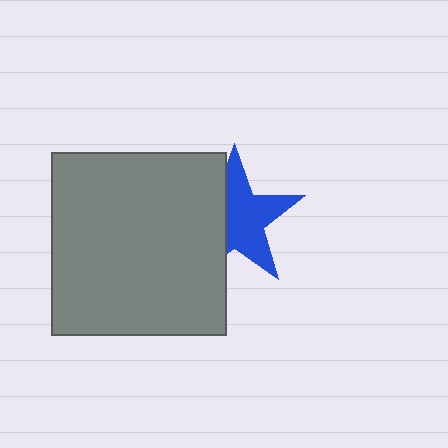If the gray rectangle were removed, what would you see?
You would see the complete blue star.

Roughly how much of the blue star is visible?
About half of it is visible (roughly 60%).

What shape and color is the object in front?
The object in front is a gray rectangle.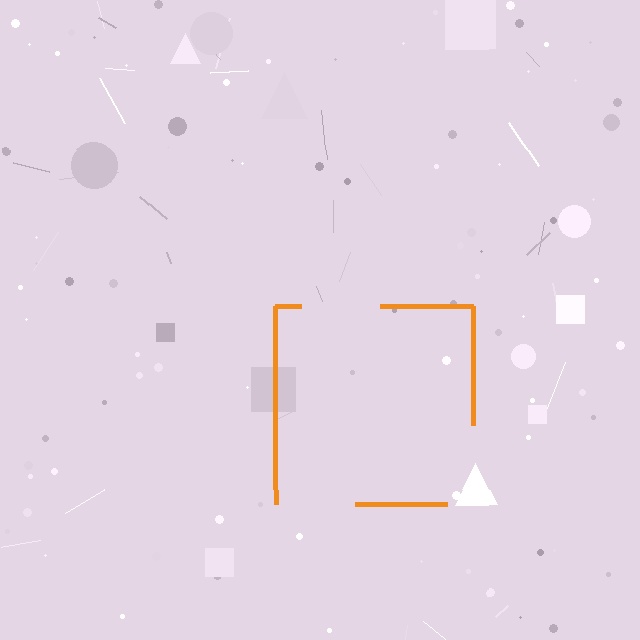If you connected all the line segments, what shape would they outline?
They would outline a square.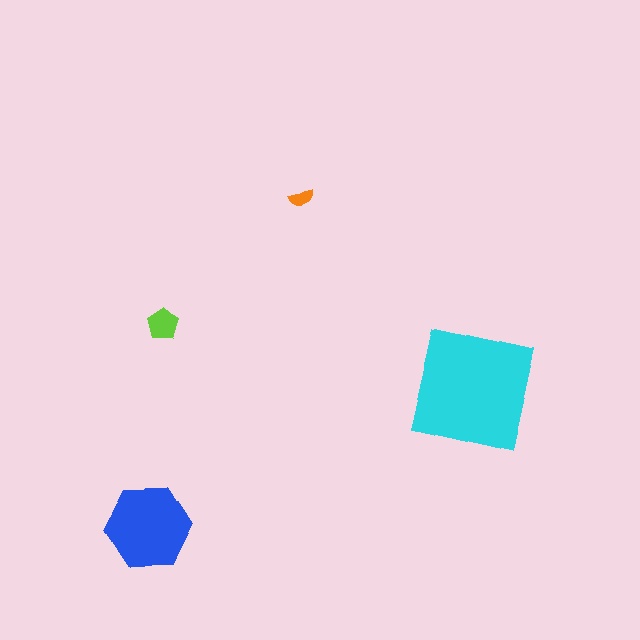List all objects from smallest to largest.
The orange semicircle, the lime pentagon, the blue hexagon, the cyan square.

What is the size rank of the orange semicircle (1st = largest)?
4th.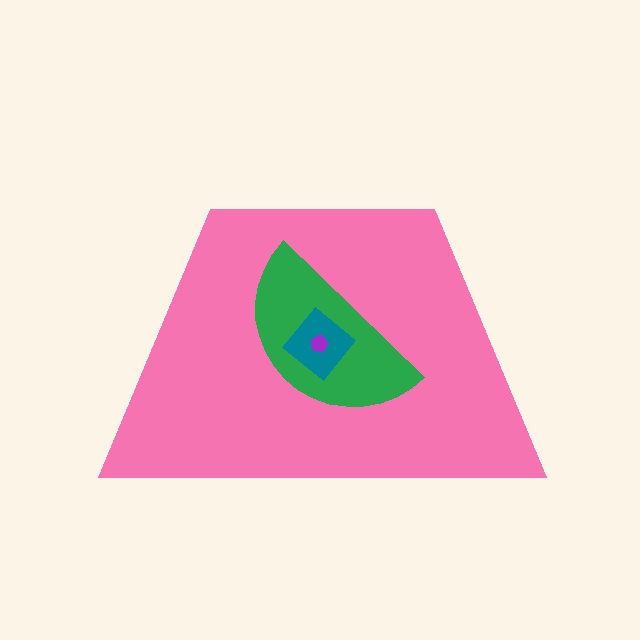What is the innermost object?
The purple pentagon.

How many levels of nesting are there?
4.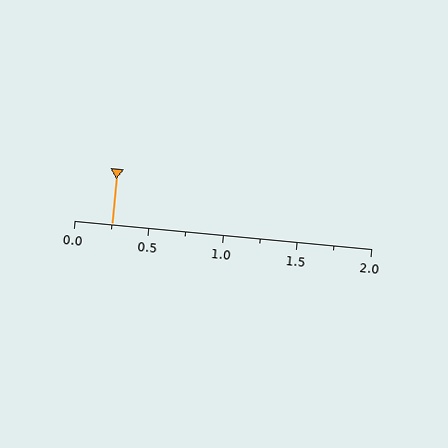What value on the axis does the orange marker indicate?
The marker indicates approximately 0.25.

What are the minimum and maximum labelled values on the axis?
The axis runs from 0.0 to 2.0.